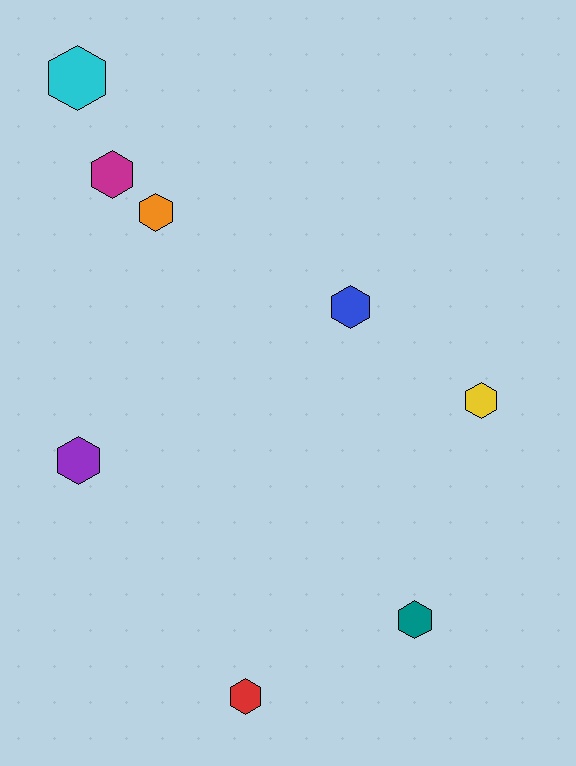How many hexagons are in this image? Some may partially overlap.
There are 8 hexagons.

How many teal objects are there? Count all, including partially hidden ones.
There is 1 teal object.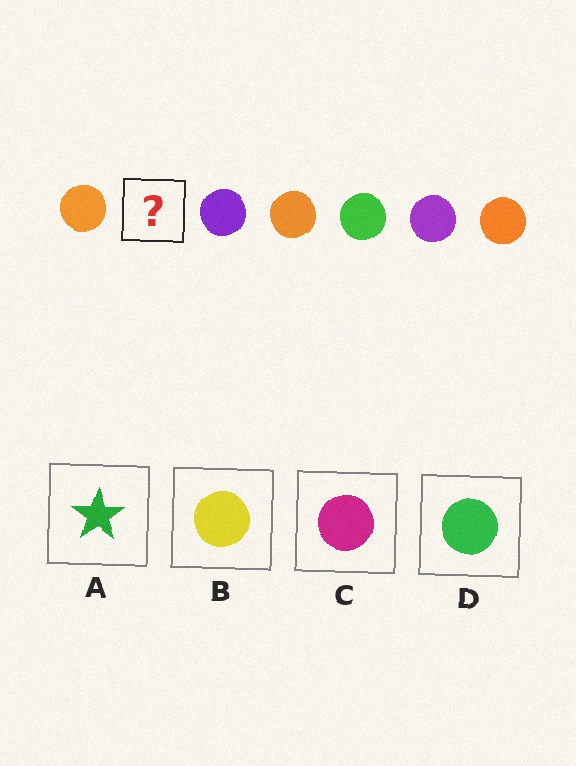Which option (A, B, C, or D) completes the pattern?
D.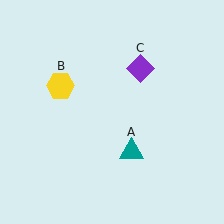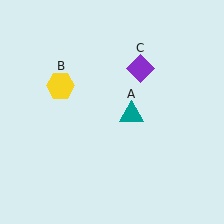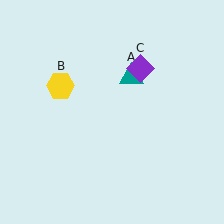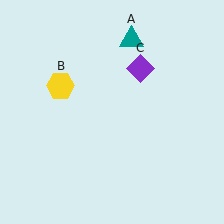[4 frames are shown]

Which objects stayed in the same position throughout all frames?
Yellow hexagon (object B) and purple diamond (object C) remained stationary.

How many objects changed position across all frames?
1 object changed position: teal triangle (object A).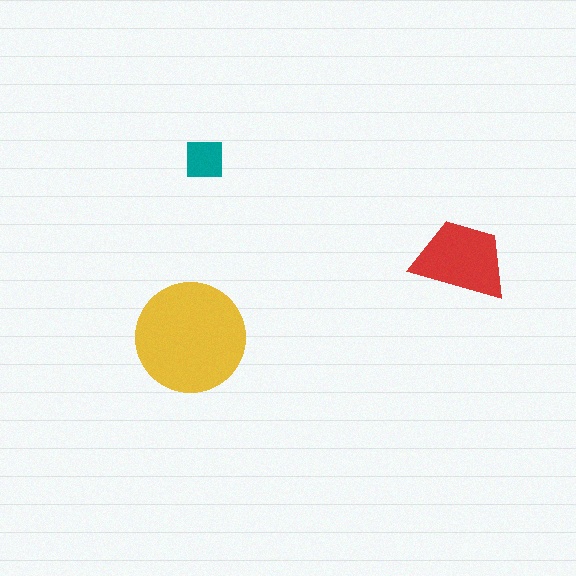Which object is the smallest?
The teal square.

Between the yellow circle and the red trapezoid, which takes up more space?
The yellow circle.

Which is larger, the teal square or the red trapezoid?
The red trapezoid.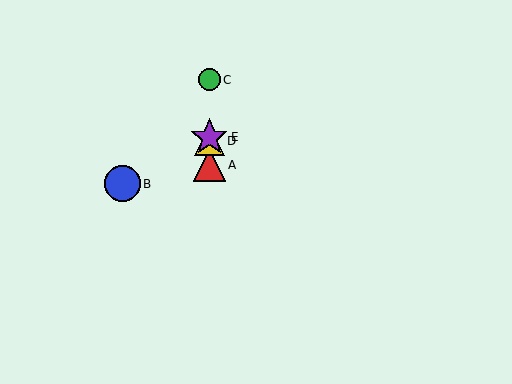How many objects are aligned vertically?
4 objects (A, C, D, E) are aligned vertically.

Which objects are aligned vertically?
Objects A, C, D, E are aligned vertically.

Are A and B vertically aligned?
No, A is at x≈209 and B is at x≈122.